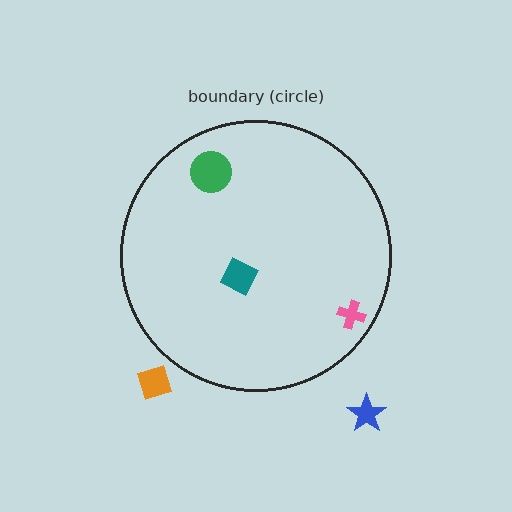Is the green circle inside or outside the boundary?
Inside.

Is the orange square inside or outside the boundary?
Outside.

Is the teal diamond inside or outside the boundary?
Inside.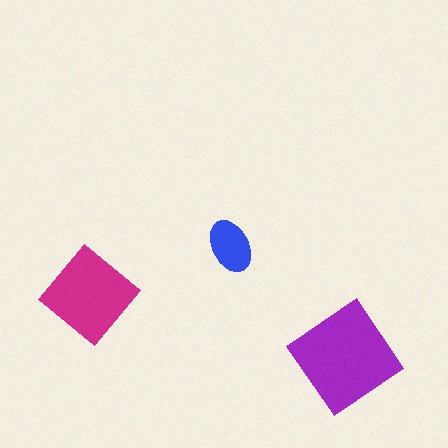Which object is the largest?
The purple diamond.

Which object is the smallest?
The blue ellipse.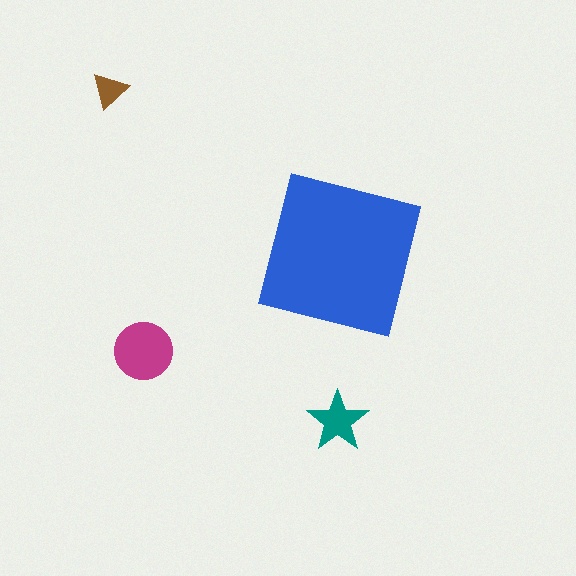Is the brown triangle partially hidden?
No, the brown triangle is fully visible.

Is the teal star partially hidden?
No, the teal star is fully visible.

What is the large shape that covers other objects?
A blue square.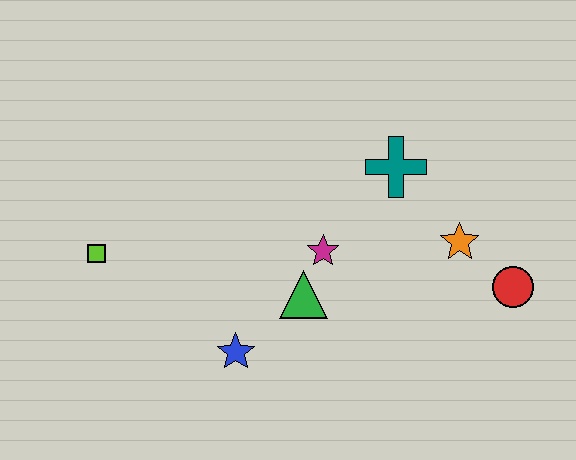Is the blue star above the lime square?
No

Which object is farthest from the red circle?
The lime square is farthest from the red circle.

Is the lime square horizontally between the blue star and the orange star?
No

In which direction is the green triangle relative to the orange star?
The green triangle is to the left of the orange star.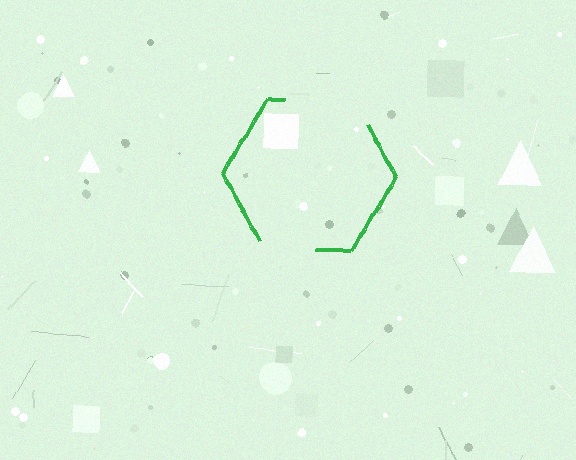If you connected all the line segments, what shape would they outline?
They would outline a hexagon.